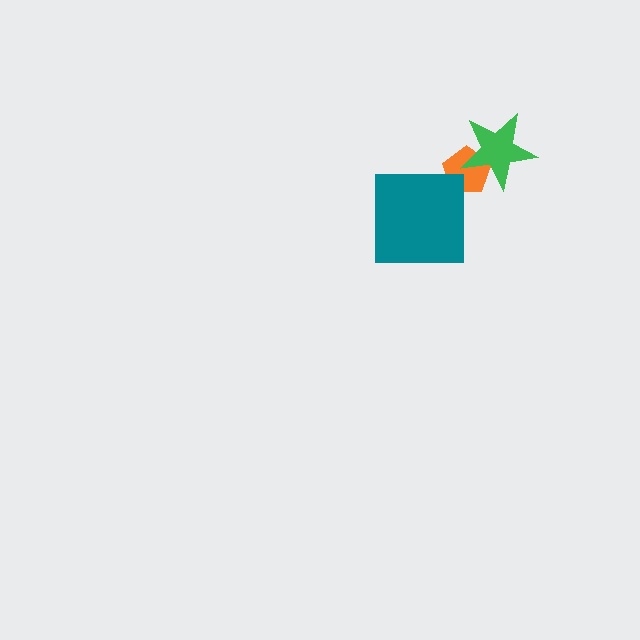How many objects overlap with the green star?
1 object overlaps with the green star.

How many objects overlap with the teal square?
0 objects overlap with the teal square.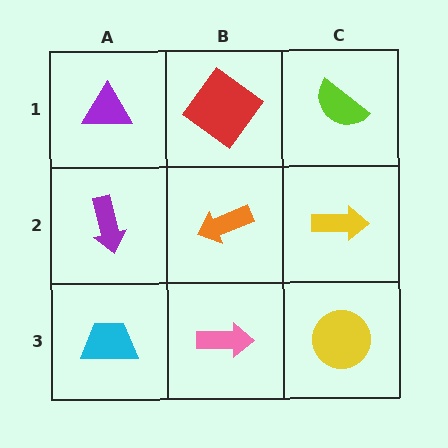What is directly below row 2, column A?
A cyan trapezoid.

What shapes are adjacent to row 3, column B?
An orange arrow (row 2, column B), a cyan trapezoid (row 3, column A), a yellow circle (row 3, column C).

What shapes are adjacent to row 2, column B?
A red diamond (row 1, column B), a pink arrow (row 3, column B), a purple arrow (row 2, column A), a yellow arrow (row 2, column C).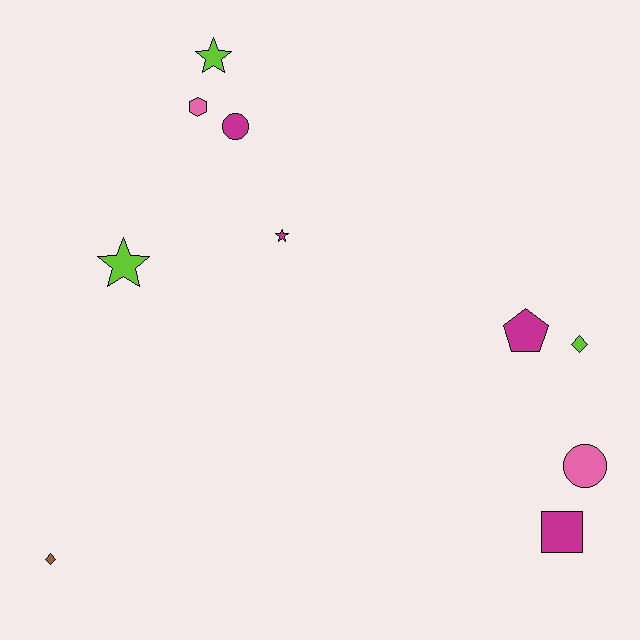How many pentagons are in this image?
There is 1 pentagon.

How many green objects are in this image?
There are no green objects.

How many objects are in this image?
There are 10 objects.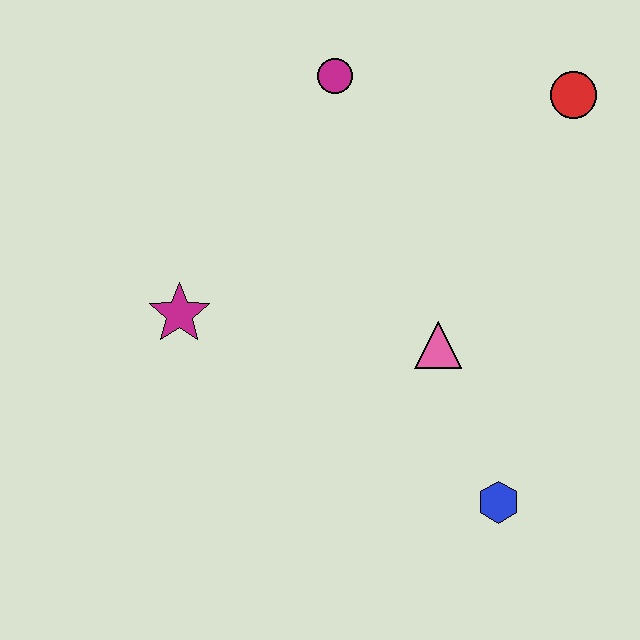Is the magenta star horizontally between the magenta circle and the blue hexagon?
No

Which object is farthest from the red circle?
The magenta star is farthest from the red circle.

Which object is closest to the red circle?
The magenta circle is closest to the red circle.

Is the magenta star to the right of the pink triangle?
No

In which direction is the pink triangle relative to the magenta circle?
The pink triangle is below the magenta circle.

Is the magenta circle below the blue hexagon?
No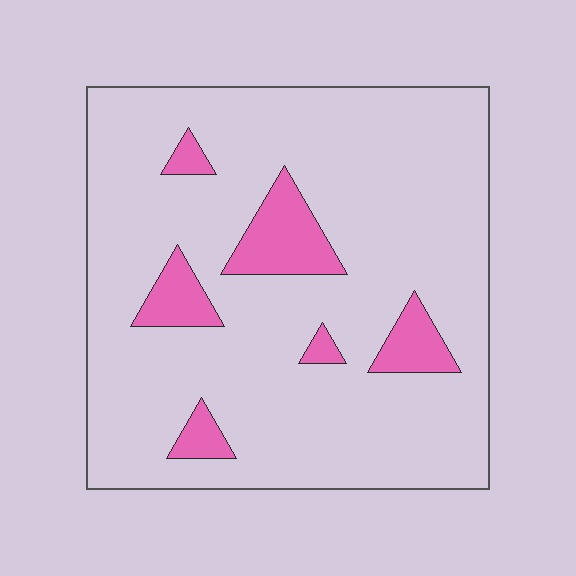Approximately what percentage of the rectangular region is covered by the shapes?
Approximately 10%.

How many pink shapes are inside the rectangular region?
6.